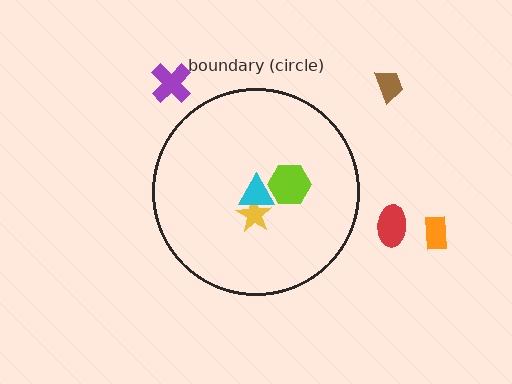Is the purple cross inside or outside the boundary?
Outside.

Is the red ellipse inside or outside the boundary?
Outside.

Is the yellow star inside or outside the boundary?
Inside.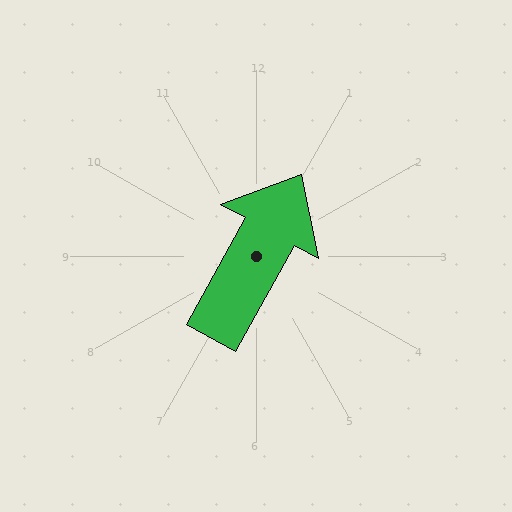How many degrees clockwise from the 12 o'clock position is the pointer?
Approximately 29 degrees.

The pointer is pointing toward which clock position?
Roughly 1 o'clock.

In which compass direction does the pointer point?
Northeast.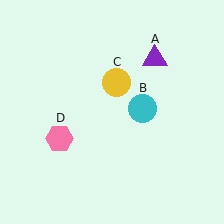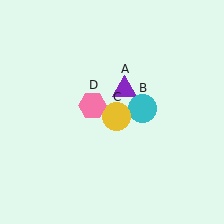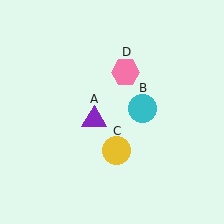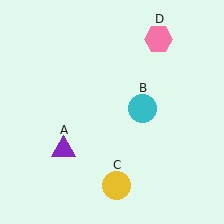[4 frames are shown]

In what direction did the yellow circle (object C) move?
The yellow circle (object C) moved down.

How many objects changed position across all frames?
3 objects changed position: purple triangle (object A), yellow circle (object C), pink hexagon (object D).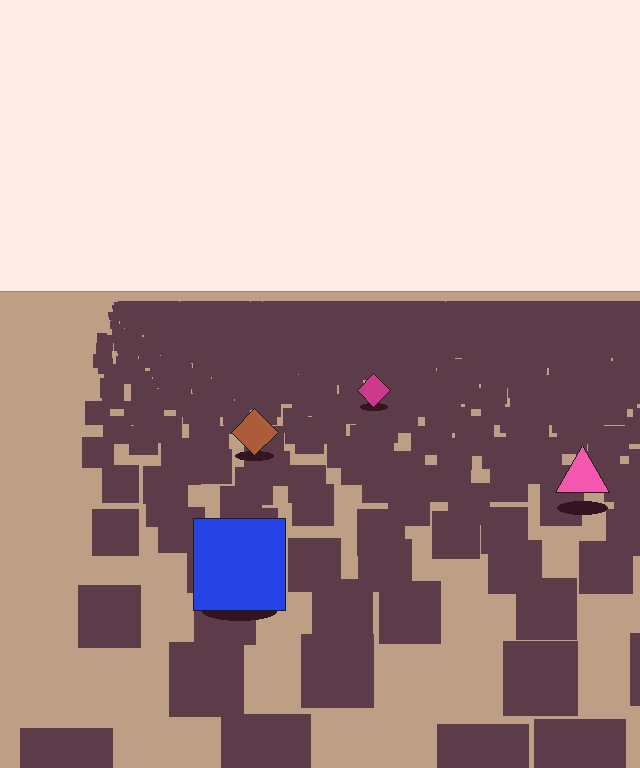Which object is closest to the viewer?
The blue square is closest. The texture marks near it are larger and more spread out.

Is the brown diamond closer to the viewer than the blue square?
No. The blue square is closer — you can tell from the texture gradient: the ground texture is coarser near it.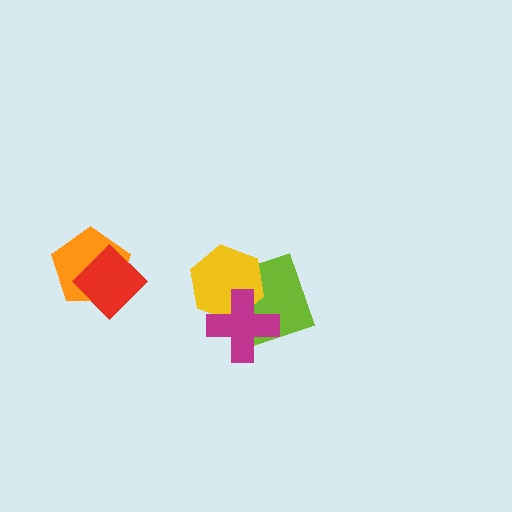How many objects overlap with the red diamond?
1 object overlaps with the red diamond.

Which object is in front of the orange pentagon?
The red diamond is in front of the orange pentagon.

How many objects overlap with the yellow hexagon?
2 objects overlap with the yellow hexagon.